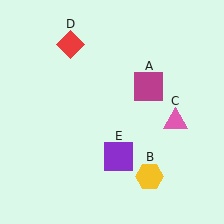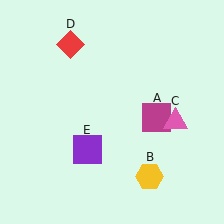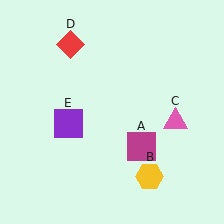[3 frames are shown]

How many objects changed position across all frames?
2 objects changed position: magenta square (object A), purple square (object E).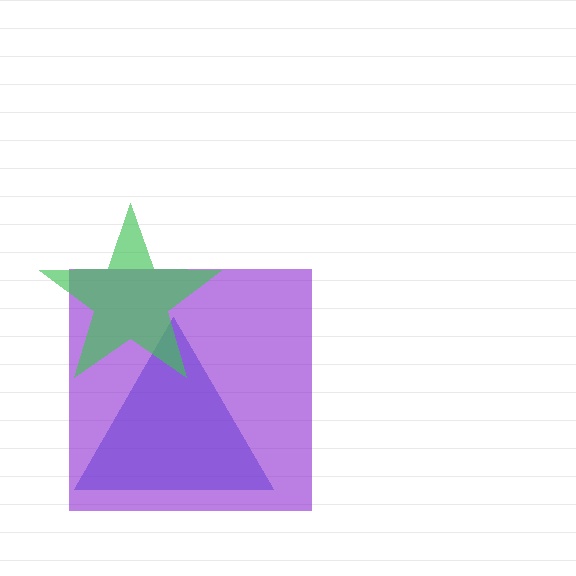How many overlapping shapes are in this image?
There are 3 overlapping shapes in the image.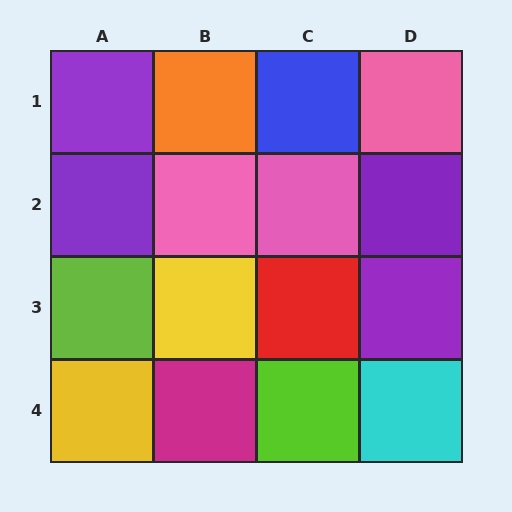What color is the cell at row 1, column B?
Orange.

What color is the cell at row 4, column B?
Magenta.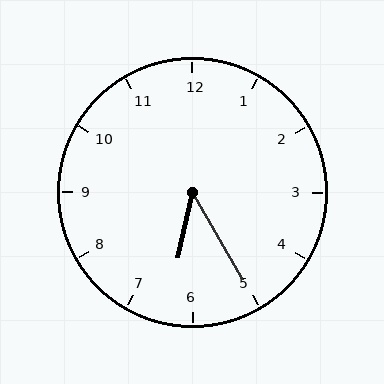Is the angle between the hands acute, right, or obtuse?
It is acute.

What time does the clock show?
6:25.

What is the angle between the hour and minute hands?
Approximately 42 degrees.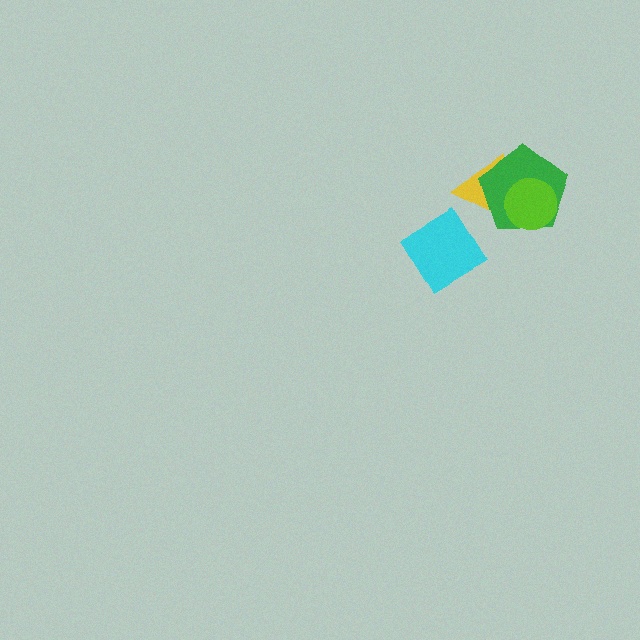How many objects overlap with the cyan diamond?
0 objects overlap with the cyan diamond.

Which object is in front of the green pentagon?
The lime circle is in front of the green pentagon.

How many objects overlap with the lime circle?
2 objects overlap with the lime circle.